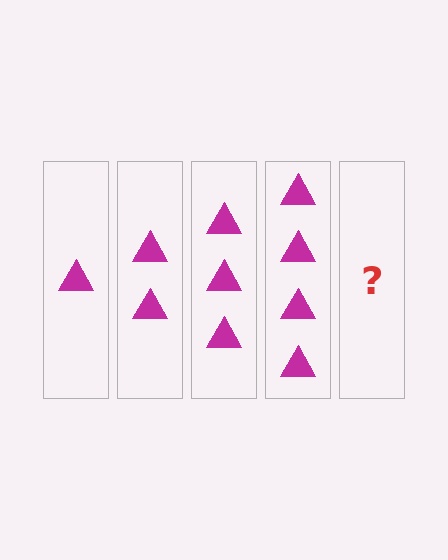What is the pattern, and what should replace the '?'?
The pattern is that each step adds one more triangle. The '?' should be 5 triangles.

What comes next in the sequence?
The next element should be 5 triangles.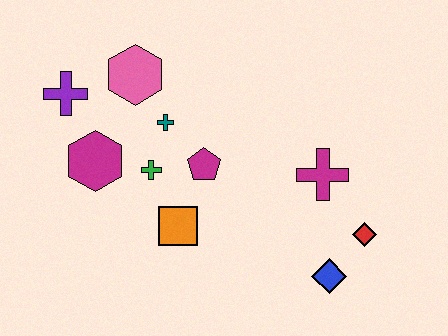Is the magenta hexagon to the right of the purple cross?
Yes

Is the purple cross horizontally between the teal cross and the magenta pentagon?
No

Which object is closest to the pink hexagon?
The teal cross is closest to the pink hexagon.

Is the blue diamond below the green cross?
Yes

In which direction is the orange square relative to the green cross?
The orange square is below the green cross.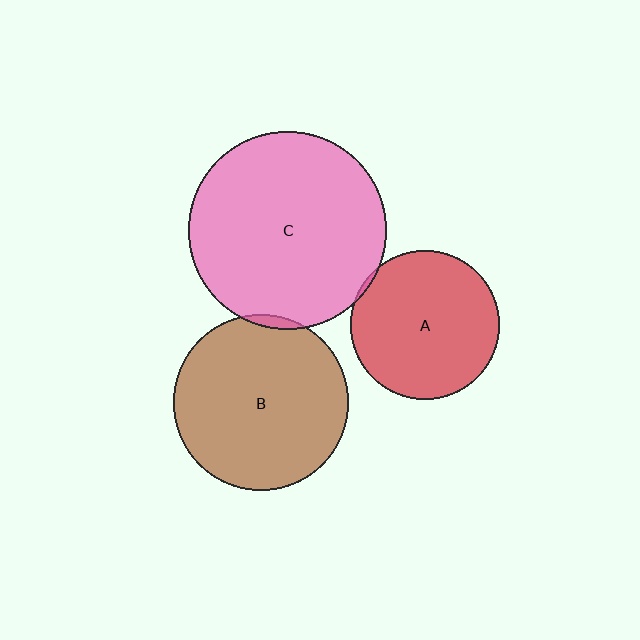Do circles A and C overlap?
Yes.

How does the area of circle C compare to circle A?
Approximately 1.8 times.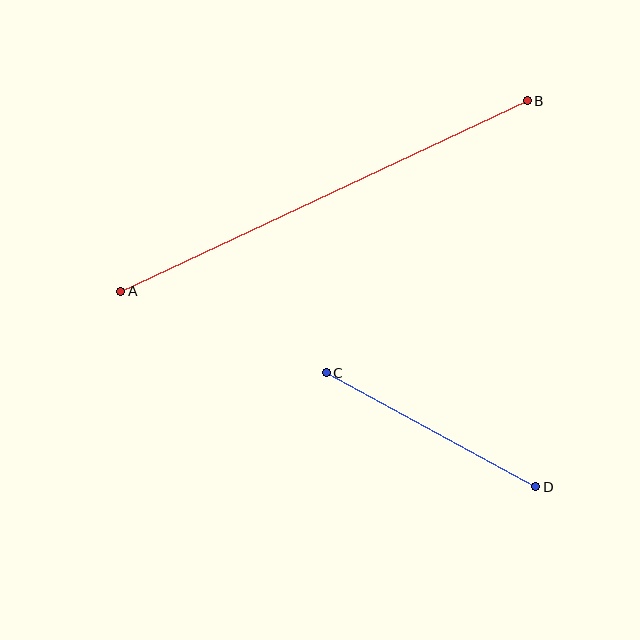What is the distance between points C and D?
The distance is approximately 238 pixels.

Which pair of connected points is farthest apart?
Points A and B are farthest apart.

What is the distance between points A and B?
The distance is approximately 449 pixels.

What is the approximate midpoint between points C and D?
The midpoint is at approximately (431, 430) pixels.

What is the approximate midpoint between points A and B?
The midpoint is at approximately (324, 196) pixels.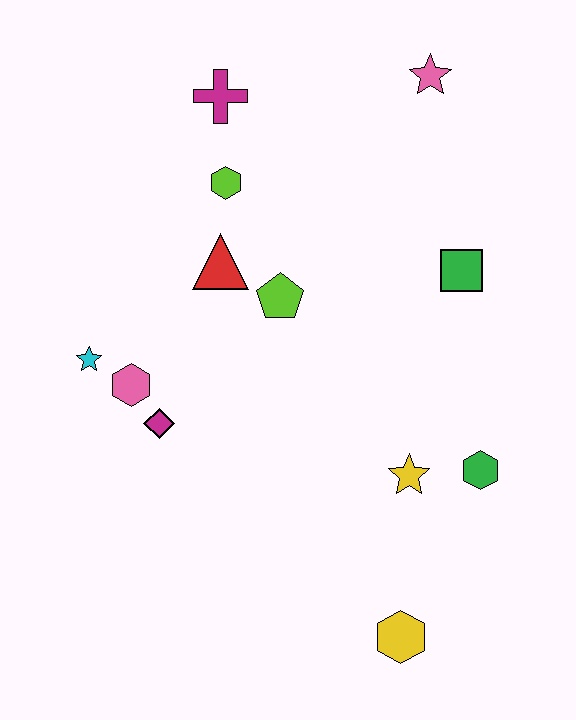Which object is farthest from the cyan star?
The pink star is farthest from the cyan star.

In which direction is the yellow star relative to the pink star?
The yellow star is below the pink star.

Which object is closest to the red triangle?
The lime pentagon is closest to the red triangle.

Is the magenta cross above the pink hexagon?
Yes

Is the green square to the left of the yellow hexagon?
No